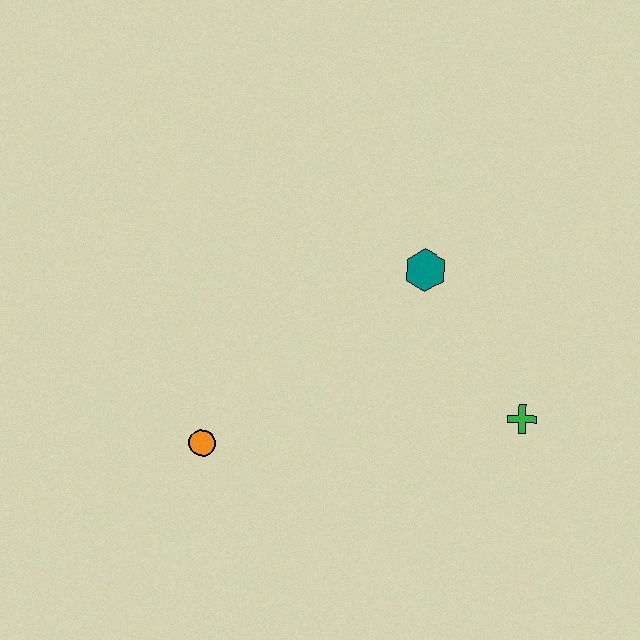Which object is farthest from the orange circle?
The green cross is farthest from the orange circle.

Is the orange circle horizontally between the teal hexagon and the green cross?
No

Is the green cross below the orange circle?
No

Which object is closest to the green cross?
The teal hexagon is closest to the green cross.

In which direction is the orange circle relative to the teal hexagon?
The orange circle is to the left of the teal hexagon.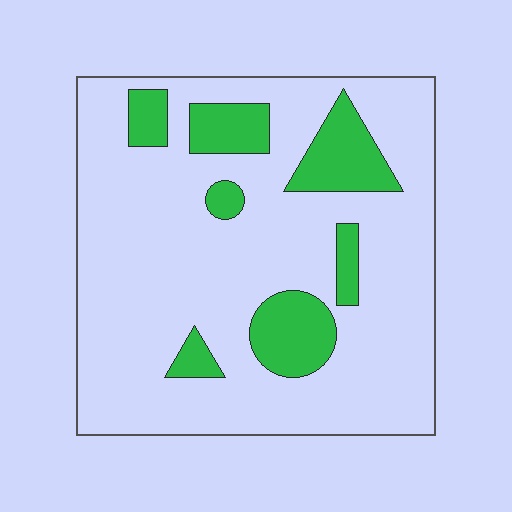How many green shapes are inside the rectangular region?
7.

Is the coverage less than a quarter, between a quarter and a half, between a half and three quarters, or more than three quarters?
Less than a quarter.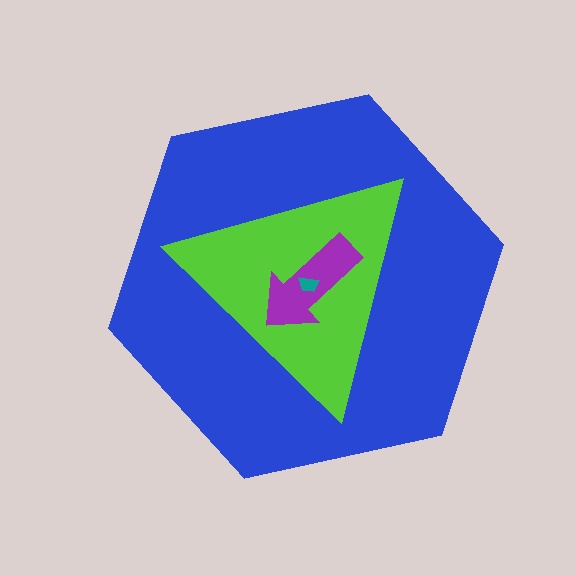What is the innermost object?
The teal trapezoid.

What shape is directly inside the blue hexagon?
The lime triangle.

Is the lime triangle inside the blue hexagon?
Yes.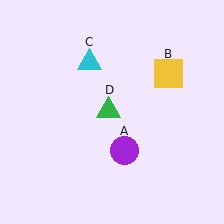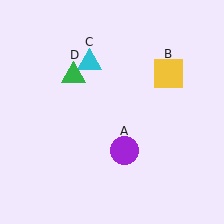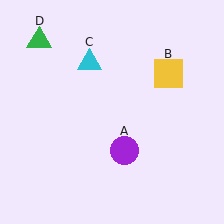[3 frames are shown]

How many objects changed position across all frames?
1 object changed position: green triangle (object D).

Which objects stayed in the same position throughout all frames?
Purple circle (object A) and yellow square (object B) and cyan triangle (object C) remained stationary.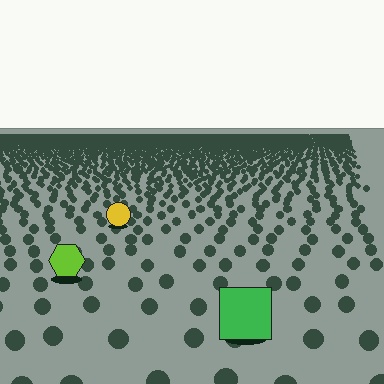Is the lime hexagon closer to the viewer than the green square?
No. The green square is closer — you can tell from the texture gradient: the ground texture is coarser near it.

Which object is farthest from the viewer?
The yellow circle is farthest from the viewer. It appears smaller and the ground texture around it is denser.